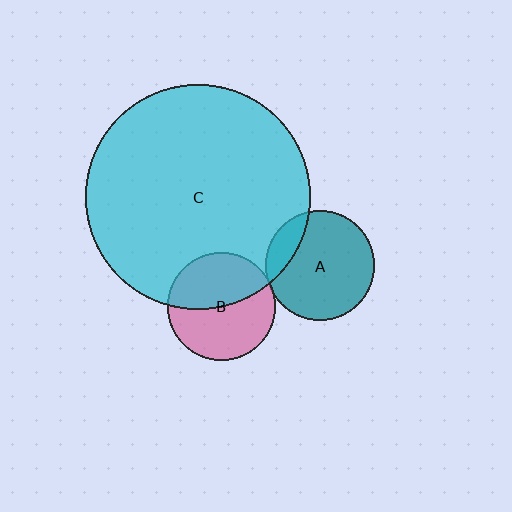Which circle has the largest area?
Circle C (cyan).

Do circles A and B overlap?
Yes.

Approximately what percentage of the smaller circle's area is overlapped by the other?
Approximately 5%.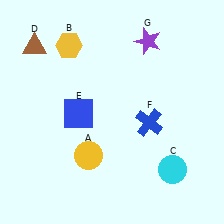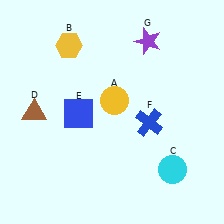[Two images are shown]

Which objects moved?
The objects that moved are: the yellow circle (A), the brown triangle (D).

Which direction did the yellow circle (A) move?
The yellow circle (A) moved up.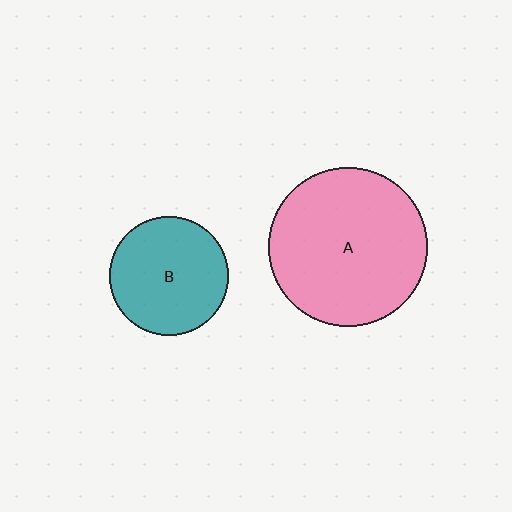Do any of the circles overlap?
No, none of the circles overlap.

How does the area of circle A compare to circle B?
Approximately 1.8 times.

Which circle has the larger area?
Circle A (pink).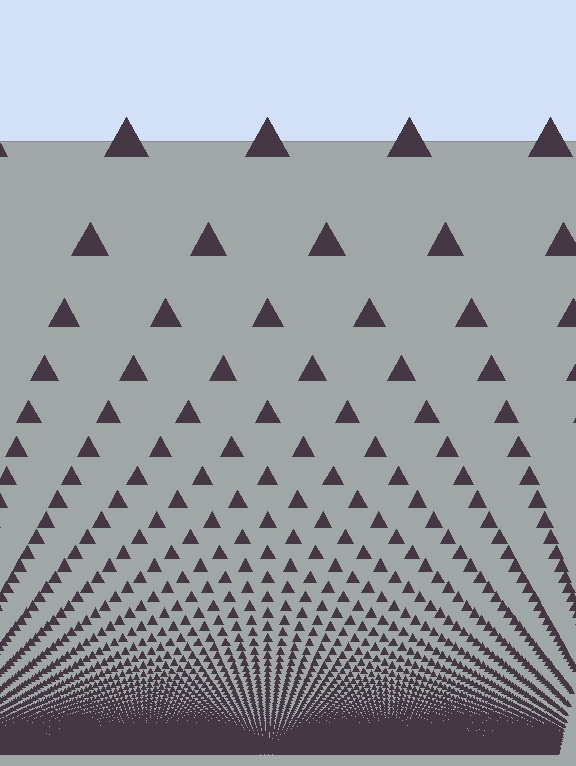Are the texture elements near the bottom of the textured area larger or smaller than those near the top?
Smaller. The gradient is inverted — elements near the bottom are smaller and denser.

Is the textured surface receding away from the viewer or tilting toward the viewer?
The surface appears to tilt toward the viewer. Texture elements get larger and sparser toward the top.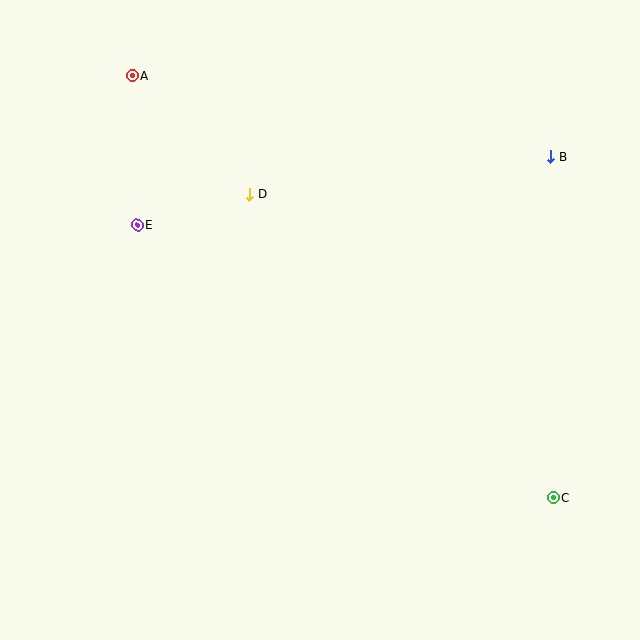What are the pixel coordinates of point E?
Point E is at (137, 225).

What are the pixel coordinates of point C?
Point C is at (553, 498).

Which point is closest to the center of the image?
Point D at (249, 194) is closest to the center.